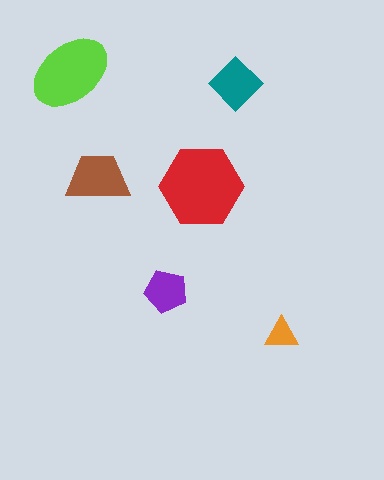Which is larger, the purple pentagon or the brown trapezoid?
The brown trapezoid.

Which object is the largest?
The red hexagon.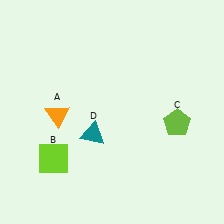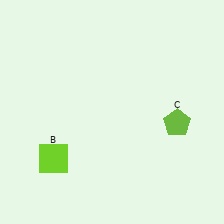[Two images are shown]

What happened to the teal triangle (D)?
The teal triangle (D) was removed in Image 2. It was in the bottom-left area of Image 1.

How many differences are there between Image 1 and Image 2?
There are 2 differences between the two images.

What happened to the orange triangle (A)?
The orange triangle (A) was removed in Image 2. It was in the bottom-left area of Image 1.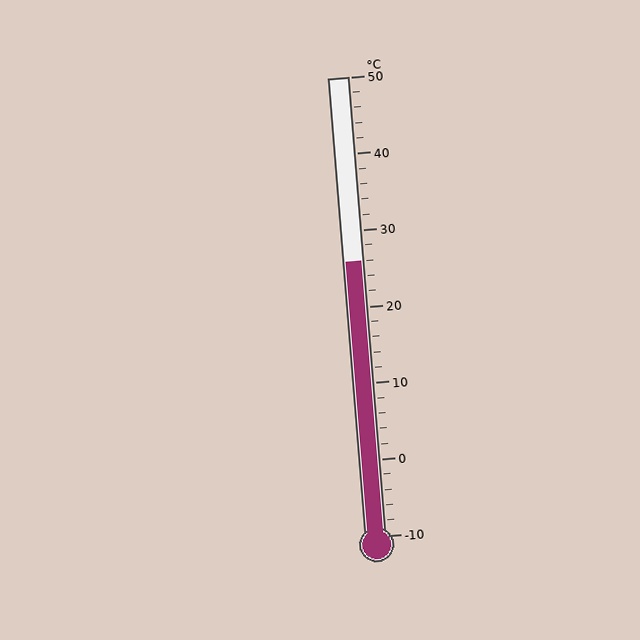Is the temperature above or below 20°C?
The temperature is above 20°C.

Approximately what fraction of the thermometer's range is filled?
The thermometer is filled to approximately 60% of its range.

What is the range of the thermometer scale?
The thermometer scale ranges from -10°C to 50°C.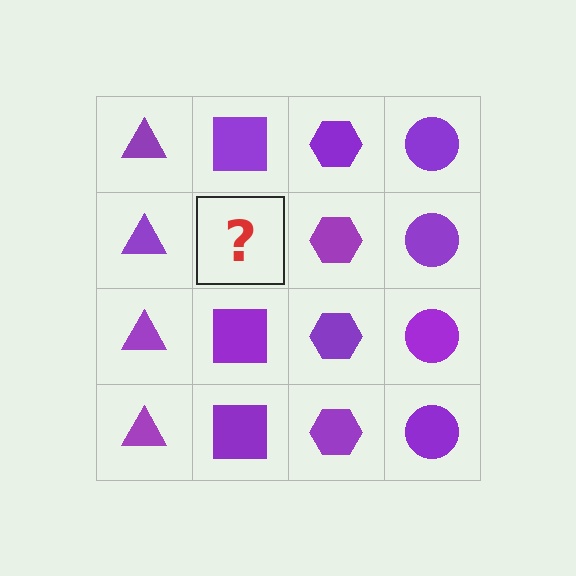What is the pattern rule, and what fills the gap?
The rule is that each column has a consistent shape. The gap should be filled with a purple square.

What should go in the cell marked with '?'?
The missing cell should contain a purple square.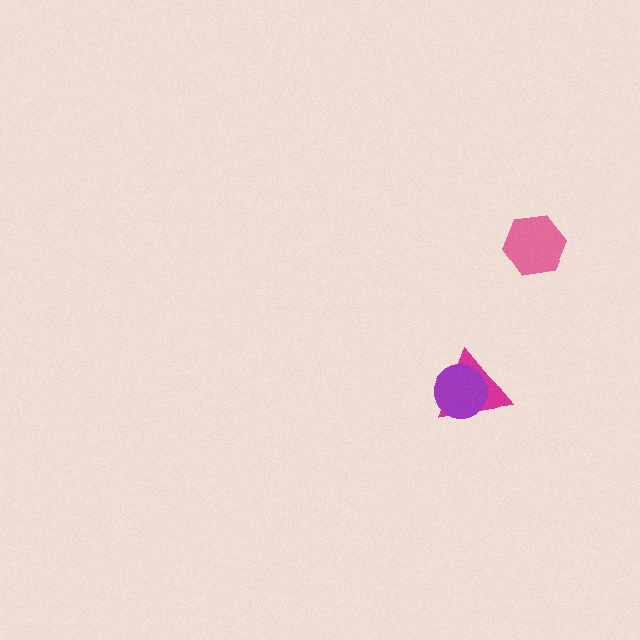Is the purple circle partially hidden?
No, no other shape covers it.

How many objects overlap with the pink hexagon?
0 objects overlap with the pink hexagon.